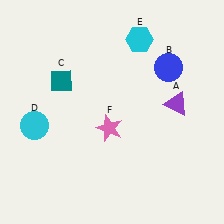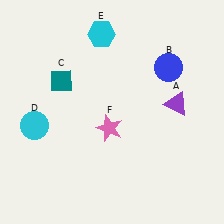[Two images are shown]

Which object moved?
The cyan hexagon (E) moved left.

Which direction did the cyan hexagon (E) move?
The cyan hexagon (E) moved left.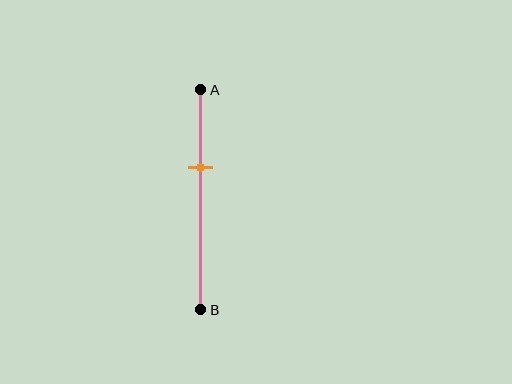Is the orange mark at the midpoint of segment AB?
No, the mark is at about 35% from A, not at the 50% midpoint.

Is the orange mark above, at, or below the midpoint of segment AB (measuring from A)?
The orange mark is above the midpoint of segment AB.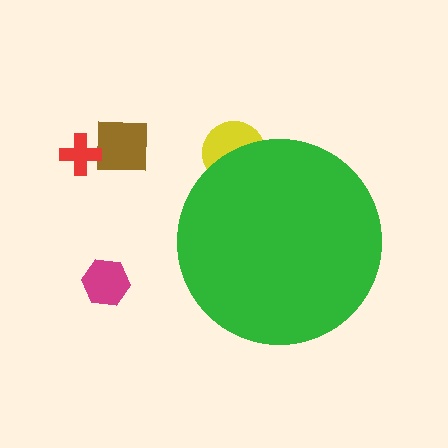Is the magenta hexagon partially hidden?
No, the magenta hexagon is fully visible.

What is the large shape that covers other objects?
A green circle.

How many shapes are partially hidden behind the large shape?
1 shape is partially hidden.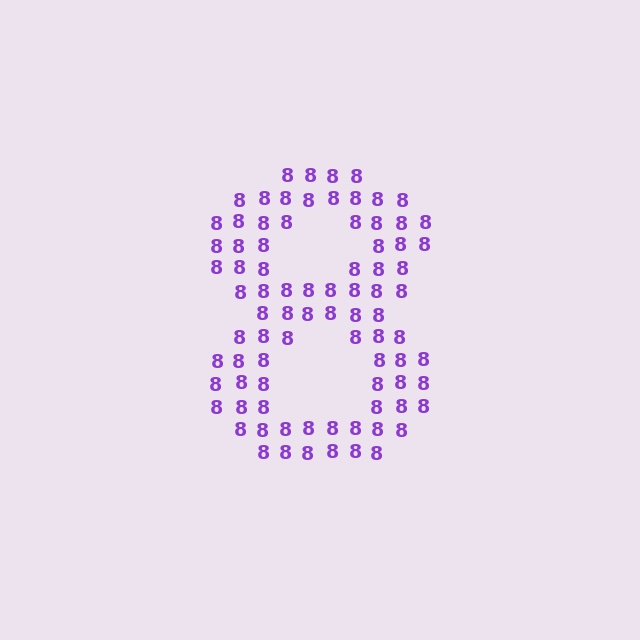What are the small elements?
The small elements are digit 8's.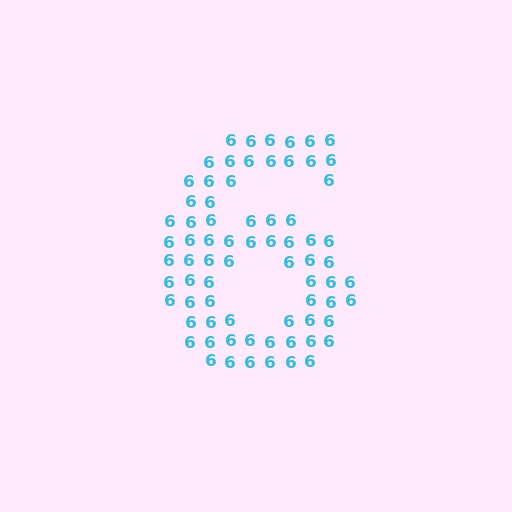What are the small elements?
The small elements are digit 6's.